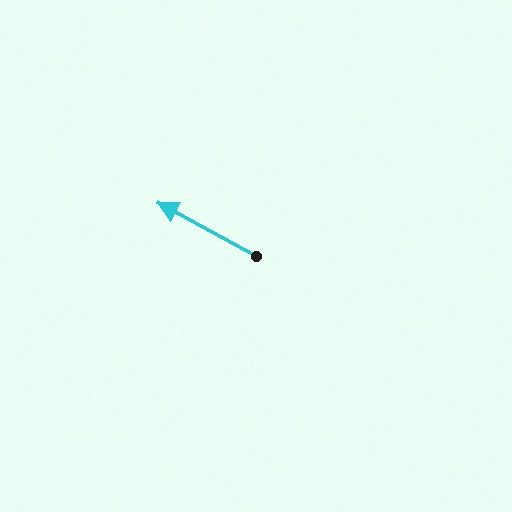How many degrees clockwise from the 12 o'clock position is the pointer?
Approximately 299 degrees.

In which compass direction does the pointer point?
Northwest.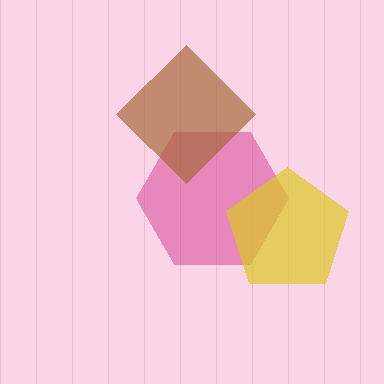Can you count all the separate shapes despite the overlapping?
Yes, there are 3 separate shapes.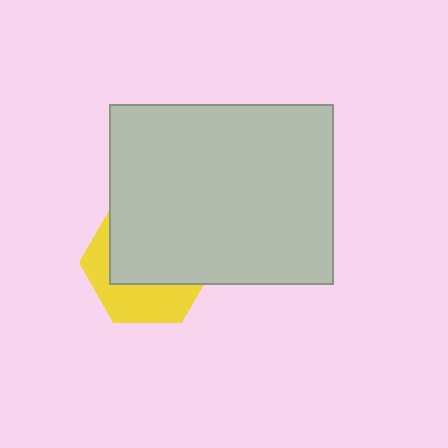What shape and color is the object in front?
The object in front is a light gray rectangle.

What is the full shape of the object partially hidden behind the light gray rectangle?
The partially hidden object is a yellow hexagon.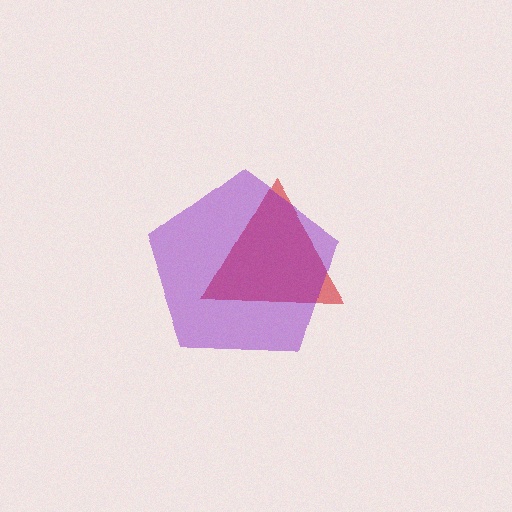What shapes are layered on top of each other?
The layered shapes are: a red triangle, a purple pentagon.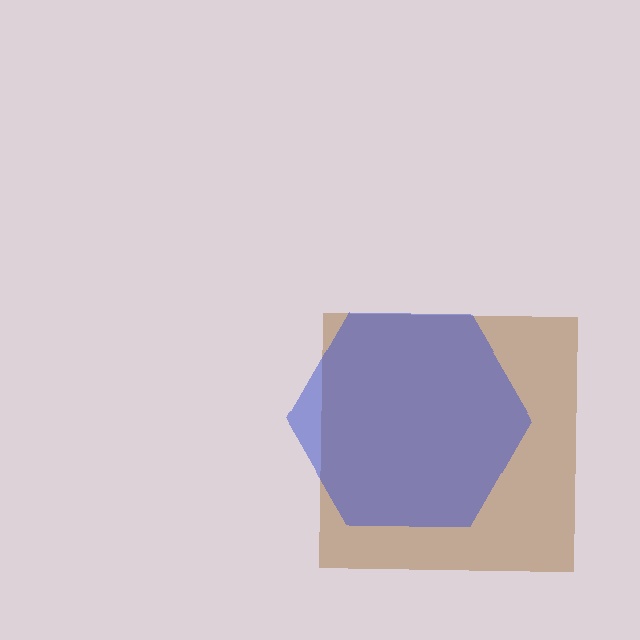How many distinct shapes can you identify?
There are 2 distinct shapes: a brown square, a blue hexagon.